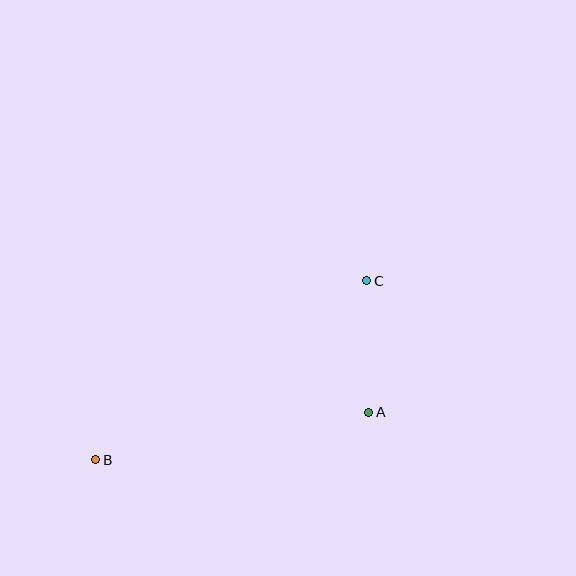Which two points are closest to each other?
Points A and C are closest to each other.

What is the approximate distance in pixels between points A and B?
The distance between A and B is approximately 277 pixels.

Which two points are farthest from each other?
Points B and C are farthest from each other.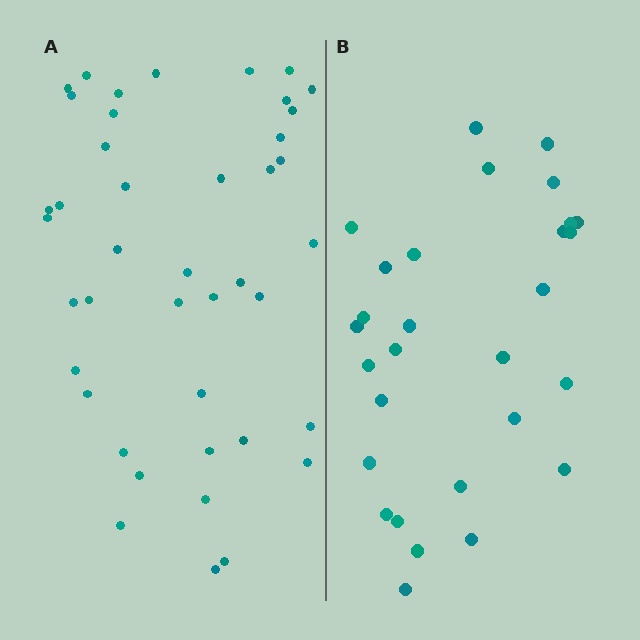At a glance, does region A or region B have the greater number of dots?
Region A (the left region) has more dots.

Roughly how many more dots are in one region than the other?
Region A has approximately 15 more dots than region B.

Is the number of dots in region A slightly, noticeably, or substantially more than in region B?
Region A has noticeably more, but not dramatically so. The ratio is roughly 1.4 to 1.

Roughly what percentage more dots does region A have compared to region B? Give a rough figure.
About 45% more.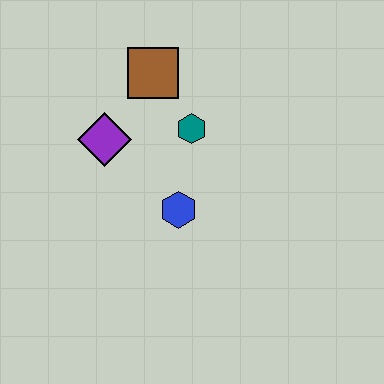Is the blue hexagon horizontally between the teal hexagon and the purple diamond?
Yes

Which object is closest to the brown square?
The teal hexagon is closest to the brown square.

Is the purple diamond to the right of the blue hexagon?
No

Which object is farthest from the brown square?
The blue hexagon is farthest from the brown square.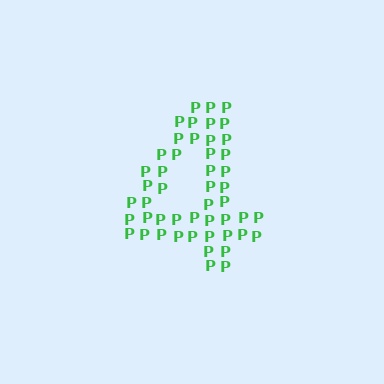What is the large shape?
The large shape is the digit 4.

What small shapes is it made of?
It is made of small letter P's.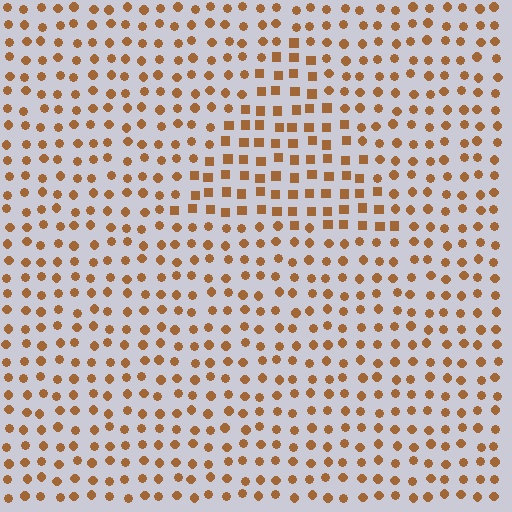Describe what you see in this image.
The image is filled with small brown elements arranged in a uniform grid. A triangle-shaped region contains squares, while the surrounding area contains circles. The boundary is defined purely by the change in element shape.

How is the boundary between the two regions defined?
The boundary is defined by a change in element shape: squares inside vs. circles outside. All elements share the same color and spacing.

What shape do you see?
I see a triangle.